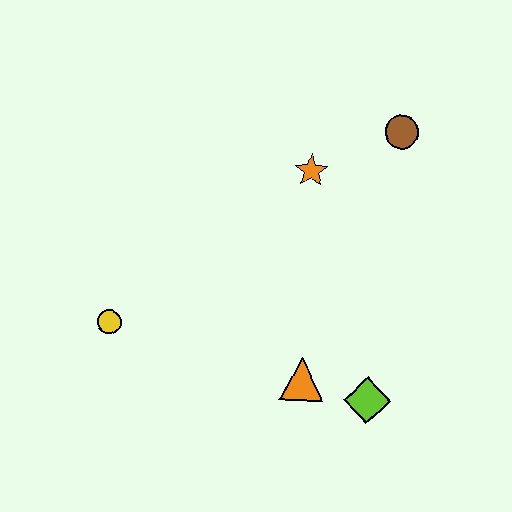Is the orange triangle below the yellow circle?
Yes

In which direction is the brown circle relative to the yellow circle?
The brown circle is to the right of the yellow circle.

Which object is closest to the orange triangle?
The lime diamond is closest to the orange triangle.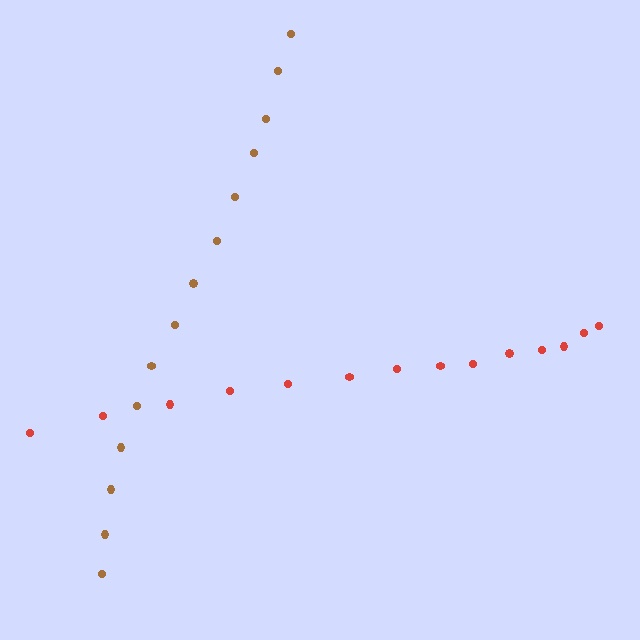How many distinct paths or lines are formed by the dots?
There are 2 distinct paths.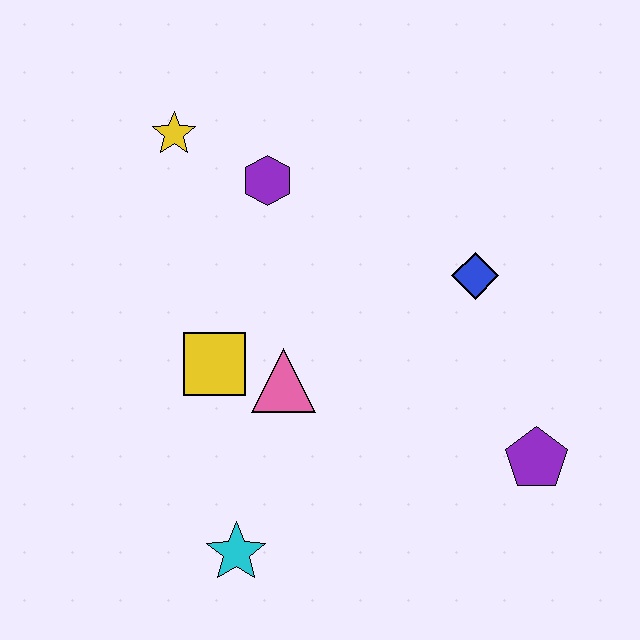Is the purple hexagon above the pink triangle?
Yes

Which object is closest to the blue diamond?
The purple pentagon is closest to the blue diamond.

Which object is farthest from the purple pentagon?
The yellow star is farthest from the purple pentagon.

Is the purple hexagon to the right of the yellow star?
Yes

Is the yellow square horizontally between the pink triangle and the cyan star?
No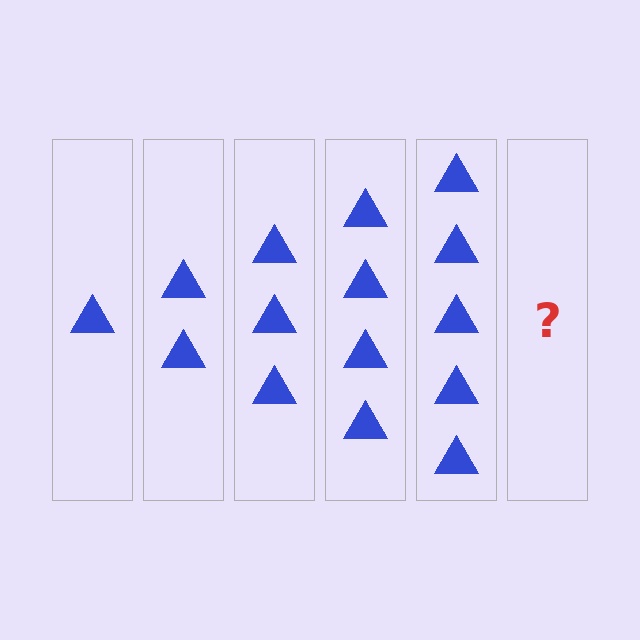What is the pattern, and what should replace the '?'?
The pattern is that each step adds one more triangle. The '?' should be 6 triangles.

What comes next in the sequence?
The next element should be 6 triangles.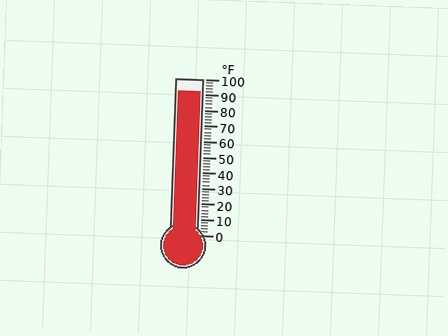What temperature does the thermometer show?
The thermometer shows approximately 92°F.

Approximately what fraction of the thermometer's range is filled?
The thermometer is filled to approximately 90% of its range.